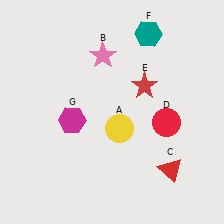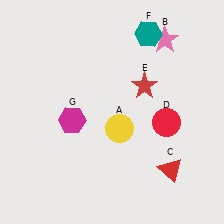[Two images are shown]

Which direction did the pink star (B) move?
The pink star (B) moved right.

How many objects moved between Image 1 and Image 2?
1 object moved between the two images.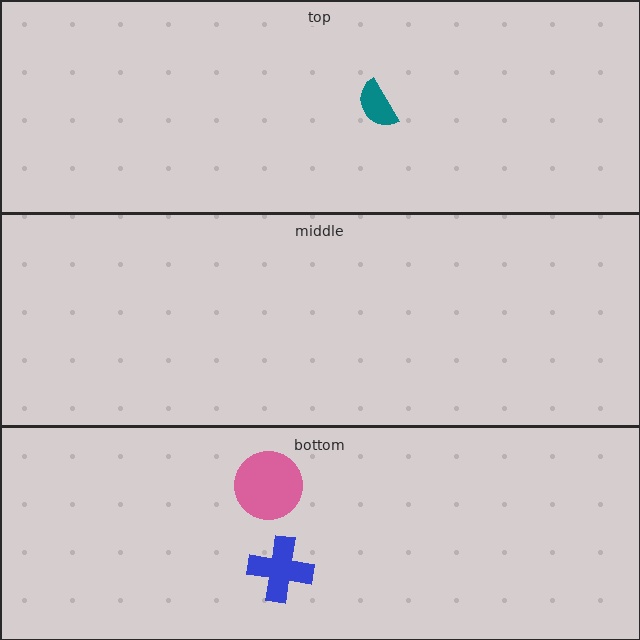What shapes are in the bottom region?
The pink circle, the blue cross.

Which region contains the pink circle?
The bottom region.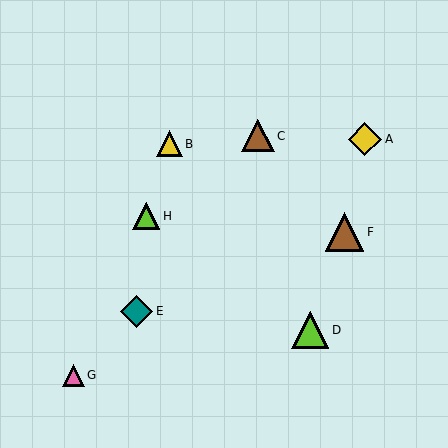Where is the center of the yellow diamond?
The center of the yellow diamond is at (365, 139).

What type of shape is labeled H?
Shape H is a lime triangle.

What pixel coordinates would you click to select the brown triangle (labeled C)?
Click at (258, 136) to select the brown triangle C.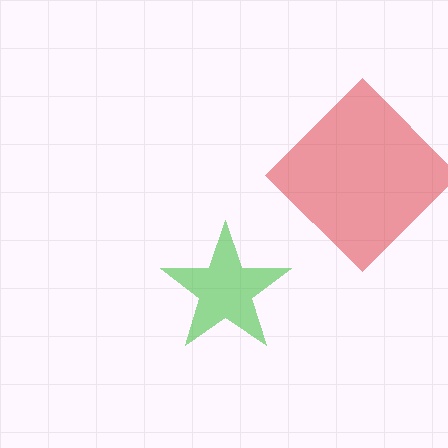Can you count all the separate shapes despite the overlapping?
Yes, there are 2 separate shapes.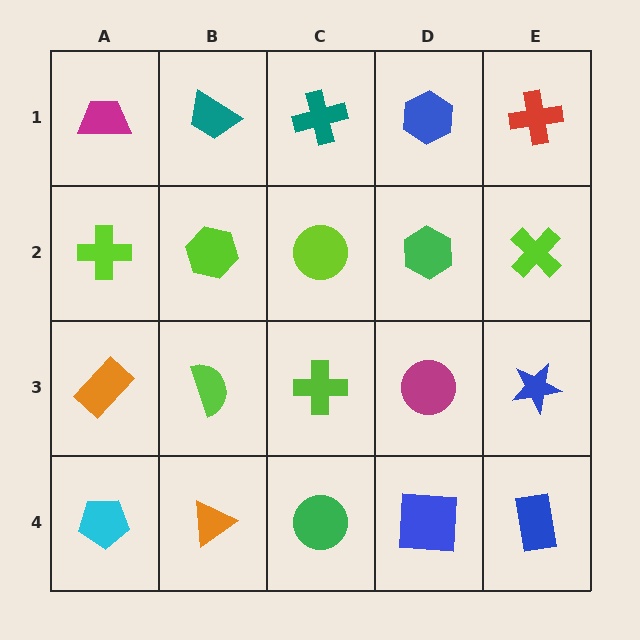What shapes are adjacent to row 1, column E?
A lime cross (row 2, column E), a blue hexagon (row 1, column D).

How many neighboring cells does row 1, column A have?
2.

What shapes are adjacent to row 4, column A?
An orange rectangle (row 3, column A), an orange triangle (row 4, column B).